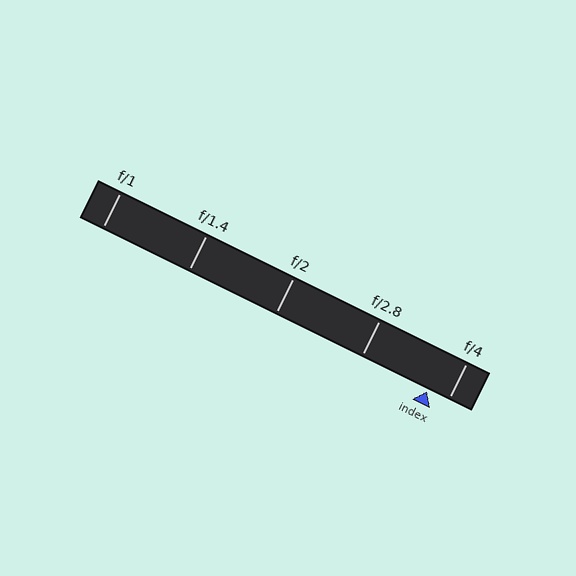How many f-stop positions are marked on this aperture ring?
There are 5 f-stop positions marked.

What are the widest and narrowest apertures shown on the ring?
The widest aperture shown is f/1 and the narrowest is f/4.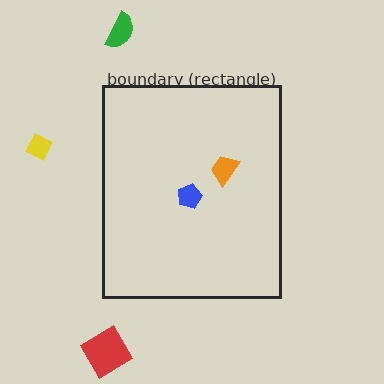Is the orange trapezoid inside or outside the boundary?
Inside.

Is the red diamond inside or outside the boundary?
Outside.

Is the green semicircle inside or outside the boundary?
Outside.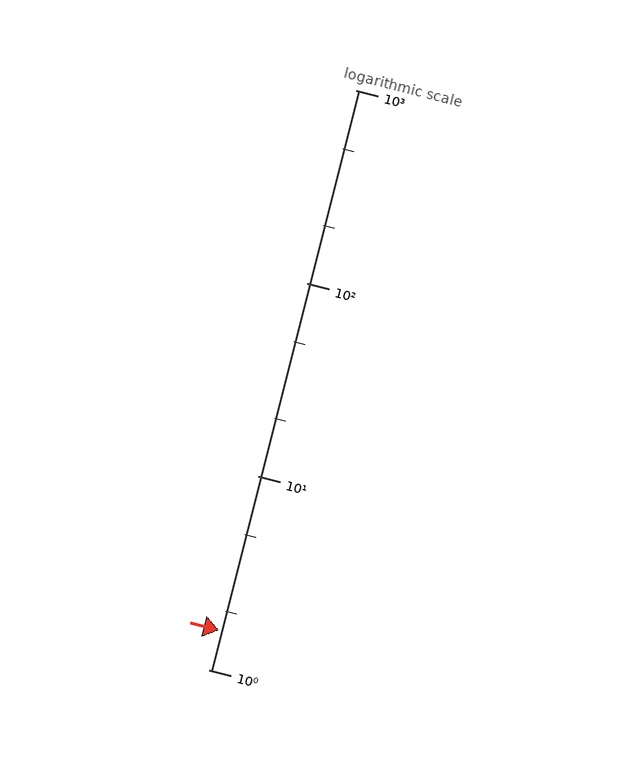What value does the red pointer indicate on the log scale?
The pointer indicates approximately 1.6.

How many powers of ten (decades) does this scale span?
The scale spans 3 decades, from 1 to 1000.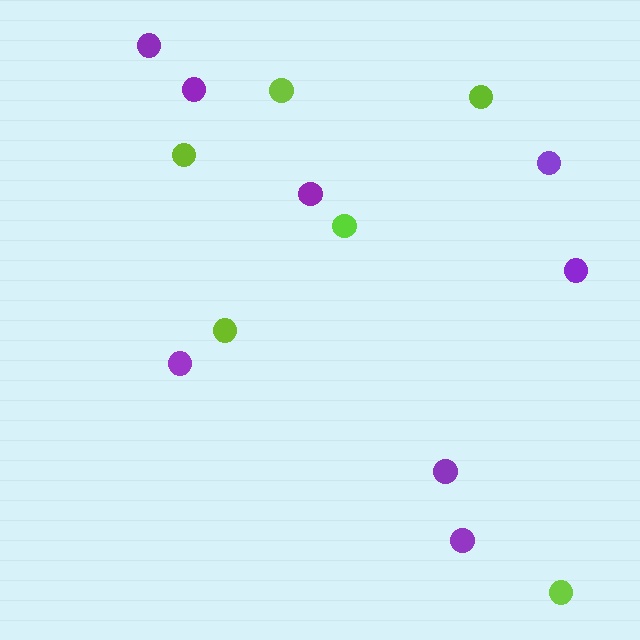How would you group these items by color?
There are 2 groups: one group of lime circles (6) and one group of purple circles (8).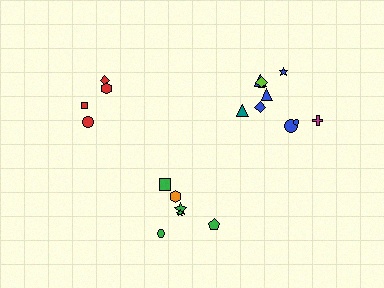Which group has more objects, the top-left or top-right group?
The top-right group.